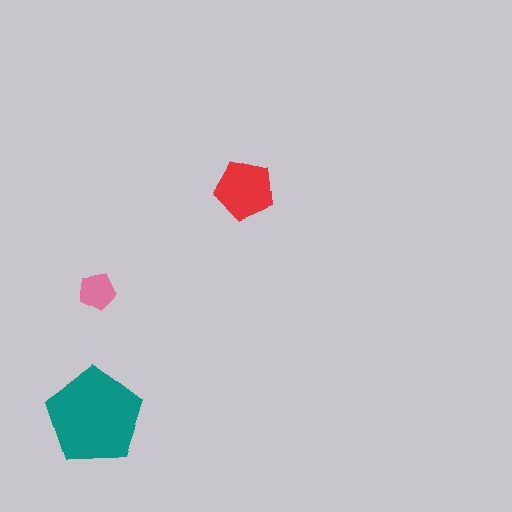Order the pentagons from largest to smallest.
the teal one, the red one, the pink one.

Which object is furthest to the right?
The red pentagon is rightmost.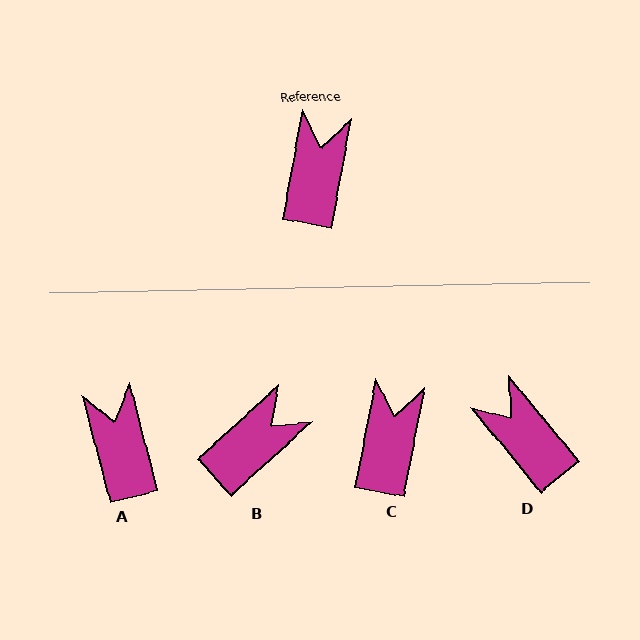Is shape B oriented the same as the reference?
No, it is off by about 37 degrees.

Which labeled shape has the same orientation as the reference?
C.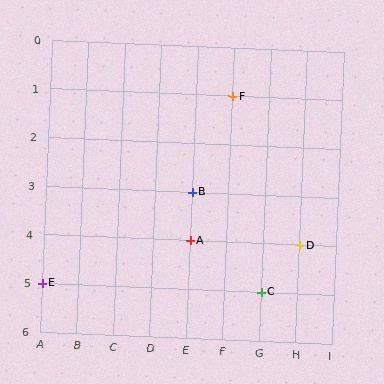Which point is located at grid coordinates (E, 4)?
Point A is at (E, 4).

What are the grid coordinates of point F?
Point F is at grid coordinates (F, 1).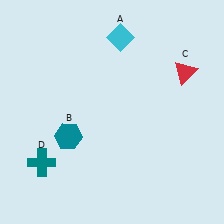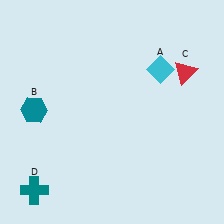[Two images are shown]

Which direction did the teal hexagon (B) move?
The teal hexagon (B) moved left.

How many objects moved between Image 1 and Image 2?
3 objects moved between the two images.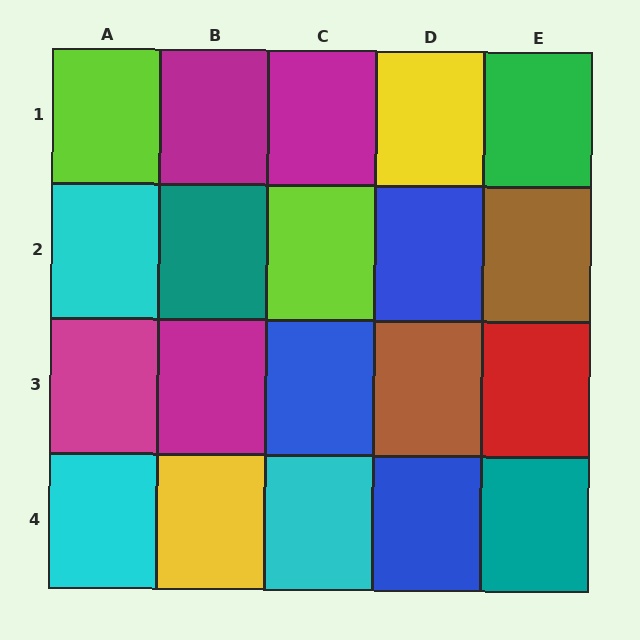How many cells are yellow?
2 cells are yellow.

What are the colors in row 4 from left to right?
Cyan, yellow, cyan, blue, teal.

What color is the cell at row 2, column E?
Brown.